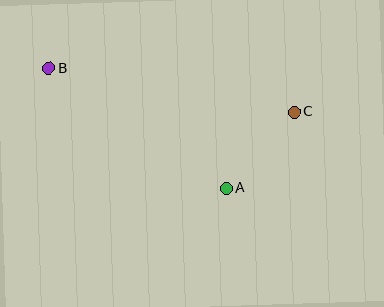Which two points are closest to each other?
Points A and C are closest to each other.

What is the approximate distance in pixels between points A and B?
The distance between A and B is approximately 214 pixels.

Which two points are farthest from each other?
Points B and C are farthest from each other.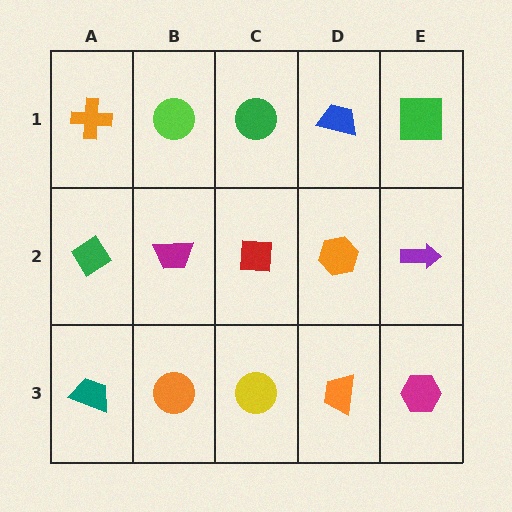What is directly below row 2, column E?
A magenta hexagon.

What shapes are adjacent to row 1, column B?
A magenta trapezoid (row 2, column B), an orange cross (row 1, column A), a green circle (row 1, column C).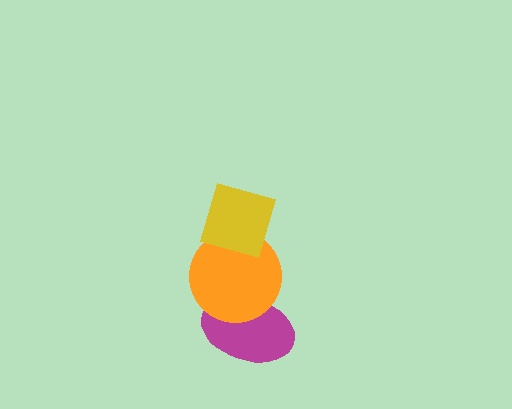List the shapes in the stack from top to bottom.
From top to bottom: the yellow diamond, the orange circle, the magenta ellipse.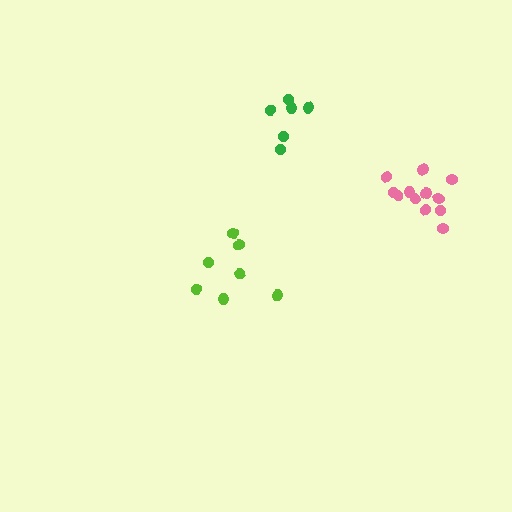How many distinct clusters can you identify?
There are 3 distinct clusters.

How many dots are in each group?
Group 1: 7 dots, Group 2: 12 dots, Group 3: 6 dots (25 total).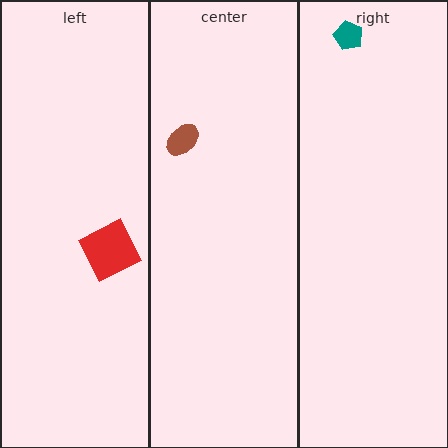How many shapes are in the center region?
1.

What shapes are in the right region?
The teal pentagon.